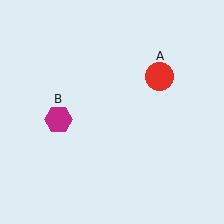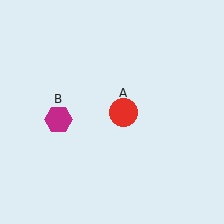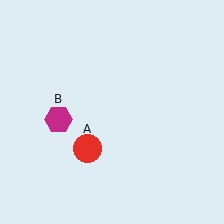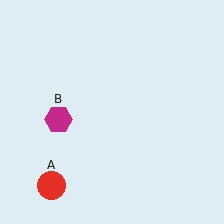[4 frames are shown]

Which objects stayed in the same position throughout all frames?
Magenta hexagon (object B) remained stationary.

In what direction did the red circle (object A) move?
The red circle (object A) moved down and to the left.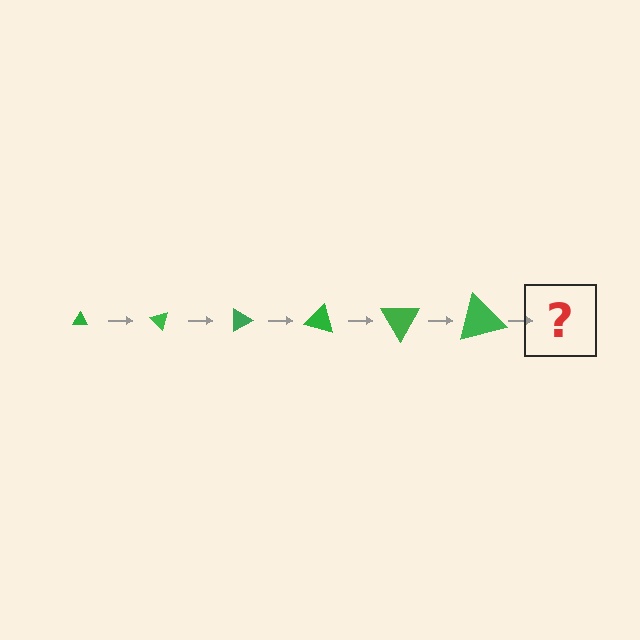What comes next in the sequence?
The next element should be a triangle, larger than the previous one and rotated 270 degrees from the start.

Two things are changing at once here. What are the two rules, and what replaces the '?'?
The two rules are that the triangle grows larger each step and it rotates 45 degrees each step. The '?' should be a triangle, larger than the previous one and rotated 270 degrees from the start.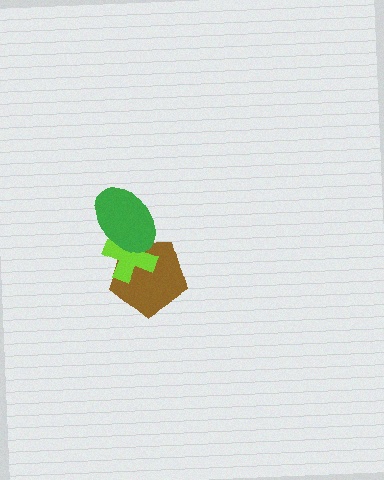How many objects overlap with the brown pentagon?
2 objects overlap with the brown pentagon.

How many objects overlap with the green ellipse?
2 objects overlap with the green ellipse.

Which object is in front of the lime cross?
The green ellipse is in front of the lime cross.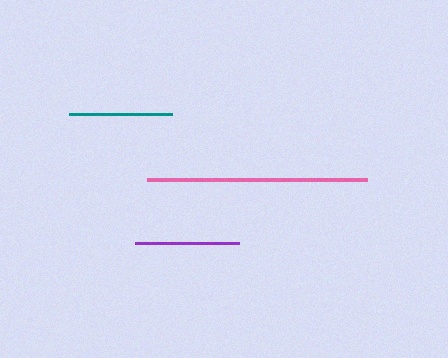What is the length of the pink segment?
The pink segment is approximately 220 pixels long.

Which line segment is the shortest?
The teal line is the shortest at approximately 103 pixels.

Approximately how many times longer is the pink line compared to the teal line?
The pink line is approximately 2.1 times the length of the teal line.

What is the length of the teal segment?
The teal segment is approximately 103 pixels long.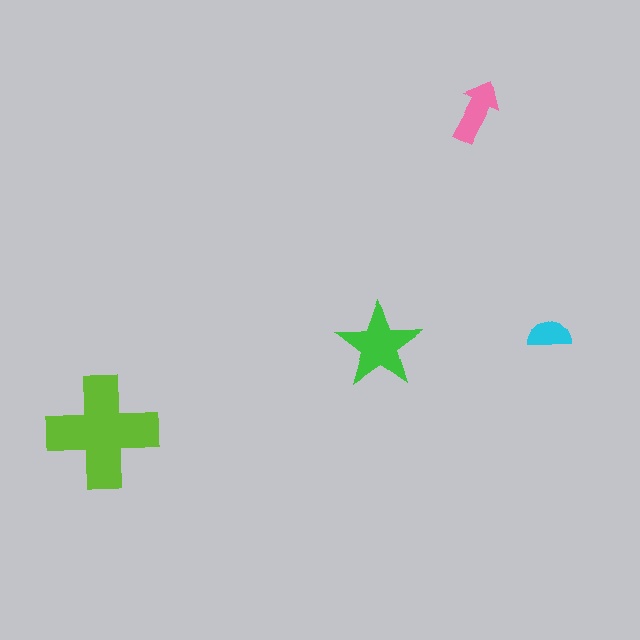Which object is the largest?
The lime cross.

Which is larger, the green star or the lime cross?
The lime cross.